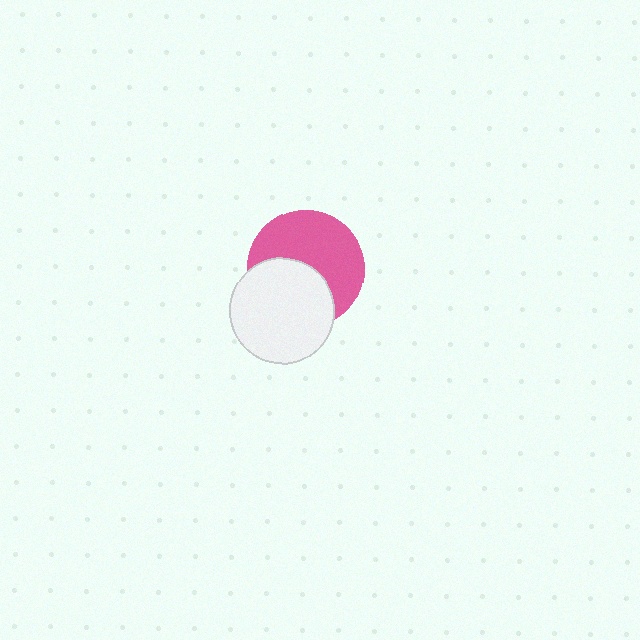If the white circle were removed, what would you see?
You would see the complete pink circle.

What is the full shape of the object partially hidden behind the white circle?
The partially hidden object is a pink circle.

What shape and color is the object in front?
The object in front is a white circle.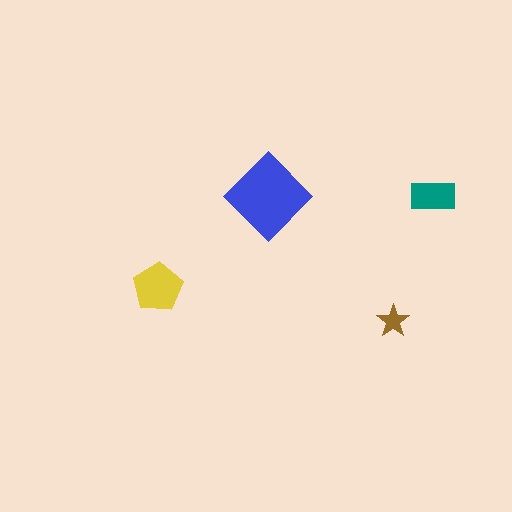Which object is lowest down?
The brown star is bottommost.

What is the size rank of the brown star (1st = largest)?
4th.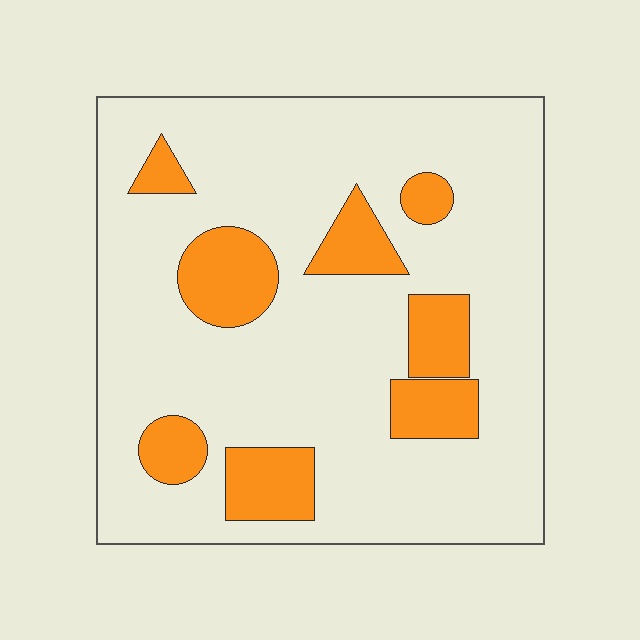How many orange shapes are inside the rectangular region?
8.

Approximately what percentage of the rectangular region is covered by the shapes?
Approximately 20%.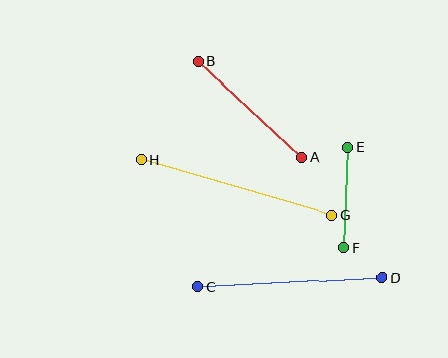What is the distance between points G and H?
The distance is approximately 198 pixels.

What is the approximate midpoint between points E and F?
The midpoint is at approximately (346, 197) pixels.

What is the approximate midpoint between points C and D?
The midpoint is at approximately (290, 282) pixels.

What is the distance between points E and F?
The distance is approximately 101 pixels.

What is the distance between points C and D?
The distance is approximately 184 pixels.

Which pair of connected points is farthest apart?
Points G and H are farthest apart.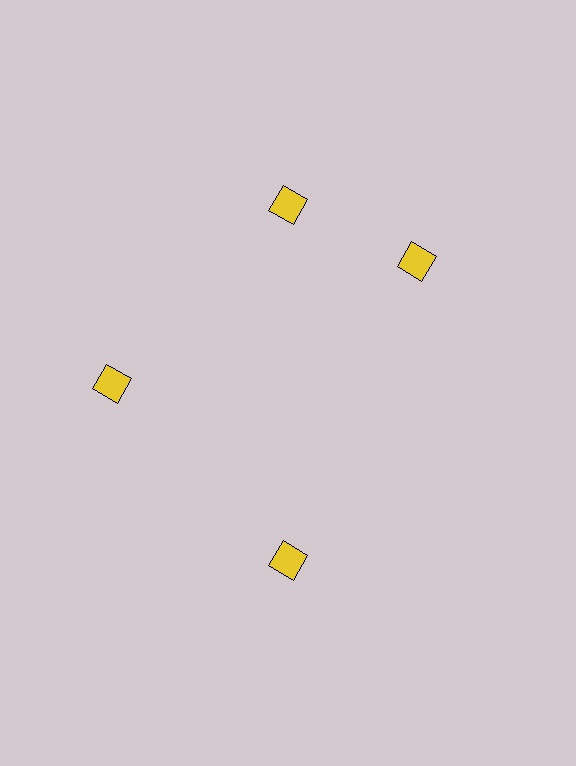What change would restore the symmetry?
The symmetry would be restored by rotating it back into even spacing with its neighbors so that all 4 diamonds sit at equal angles and equal distance from the center.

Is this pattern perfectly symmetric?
No. The 4 yellow diamonds are arranged in a ring, but one element near the 3 o'clock position is rotated out of alignment along the ring, breaking the 4-fold rotational symmetry.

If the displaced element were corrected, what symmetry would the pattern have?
It would have 4-fold rotational symmetry — the pattern would map onto itself every 90 degrees.